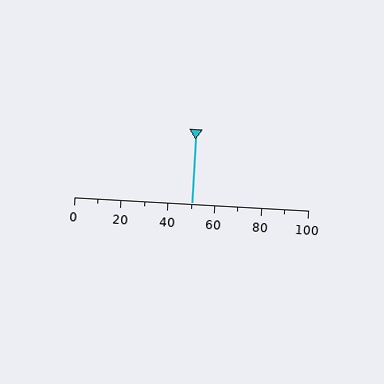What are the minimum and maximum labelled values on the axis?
The axis runs from 0 to 100.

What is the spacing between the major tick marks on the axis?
The major ticks are spaced 20 apart.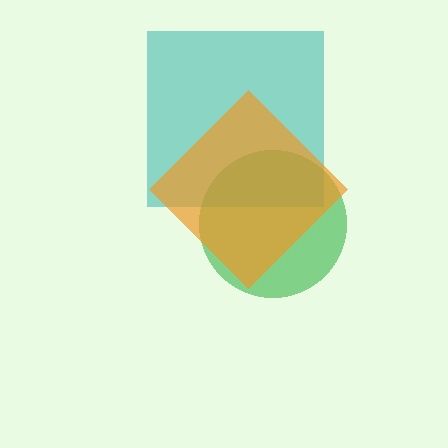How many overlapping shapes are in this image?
There are 3 overlapping shapes in the image.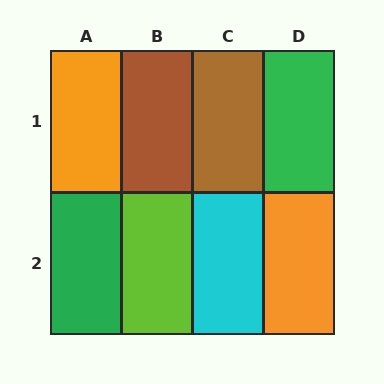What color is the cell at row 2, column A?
Green.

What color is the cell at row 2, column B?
Lime.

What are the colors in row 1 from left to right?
Orange, brown, brown, green.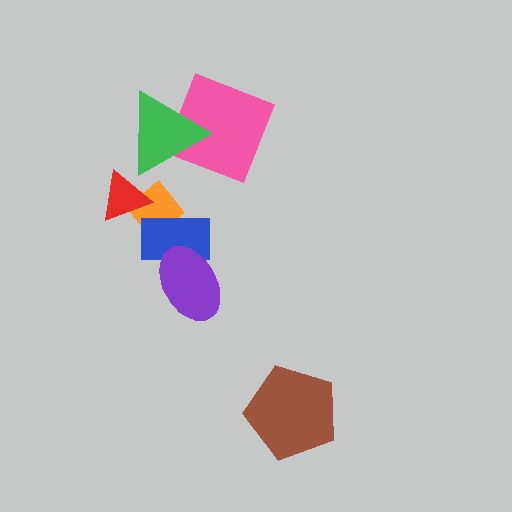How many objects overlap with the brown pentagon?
0 objects overlap with the brown pentagon.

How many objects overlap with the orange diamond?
2 objects overlap with the orange diamond.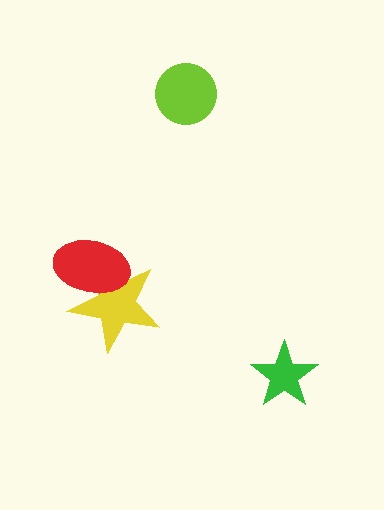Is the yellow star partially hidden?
Yes, it is partially covered by another shape.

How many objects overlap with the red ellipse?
1 object overlaps with the red ellipse.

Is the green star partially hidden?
No, no other shape covers it.